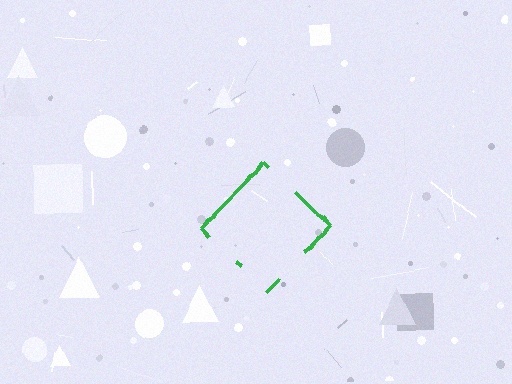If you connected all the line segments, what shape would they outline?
They would outline a diamond.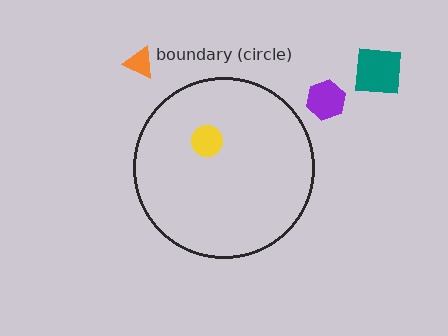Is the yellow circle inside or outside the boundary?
Inside.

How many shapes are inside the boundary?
1 inside, 3 outside.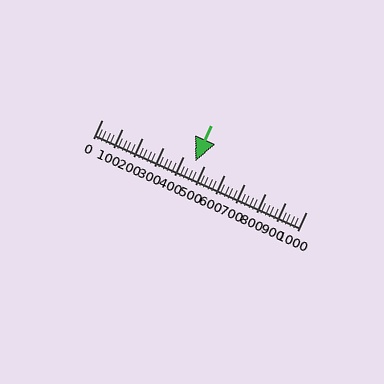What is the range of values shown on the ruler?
The ruler shows values from 0 to 1000.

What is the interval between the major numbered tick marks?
The major tick marks are spaced 100 units apart.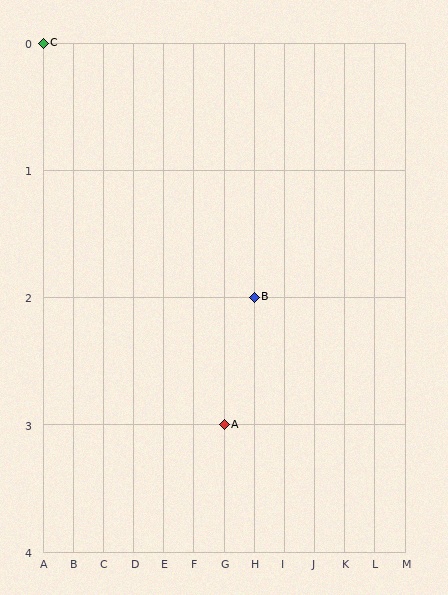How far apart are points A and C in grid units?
Points A and C are 6 columns and 3 rows apart (about 6.7 grid units diagonally).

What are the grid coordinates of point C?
Point C is at grid coordinates (A, 0).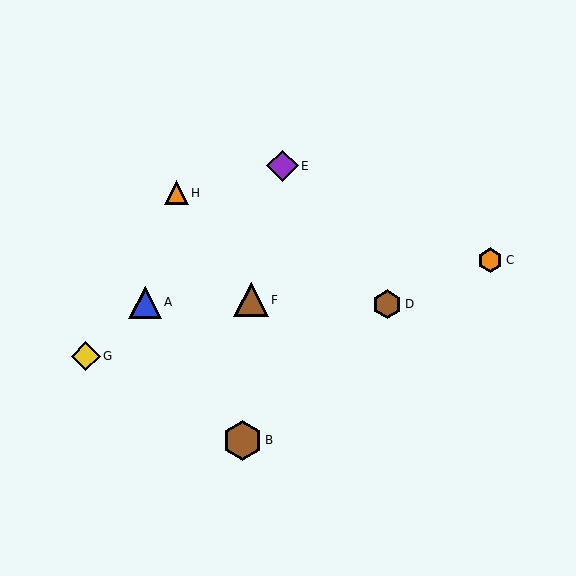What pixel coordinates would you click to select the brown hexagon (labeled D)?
Click at (387, 304) to select the brown hexagon D.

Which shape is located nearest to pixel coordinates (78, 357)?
The yellow diamond (labeled G) at (86, 356) is nearest to that location.